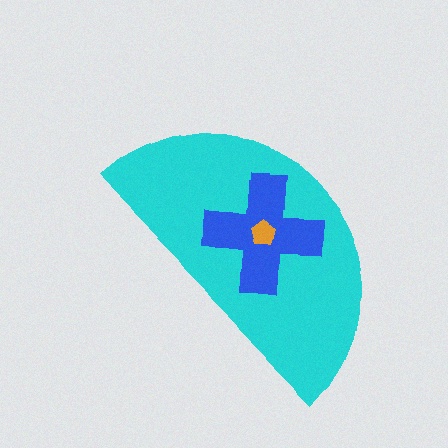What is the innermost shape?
The orange pentagon.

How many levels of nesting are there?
3.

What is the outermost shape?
The cyan semicircle.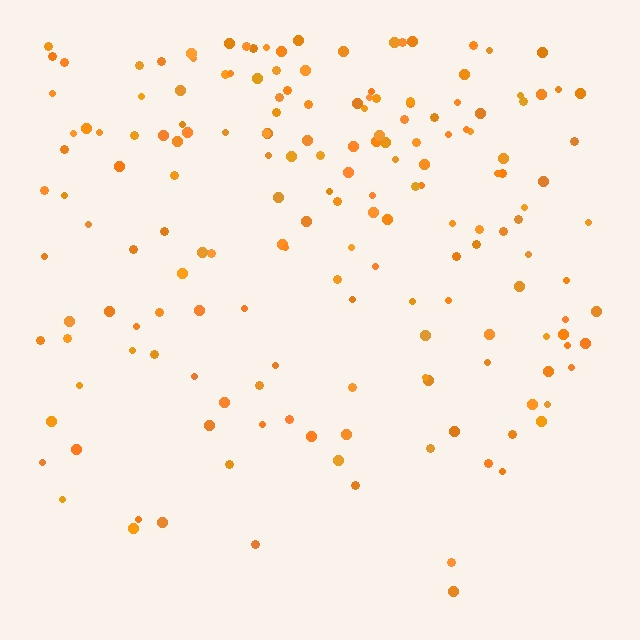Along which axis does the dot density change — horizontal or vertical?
Vertical.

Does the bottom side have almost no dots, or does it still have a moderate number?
Still a moderate number, just noticeably fewer than the top.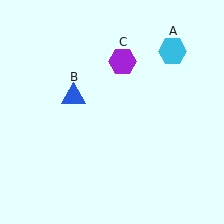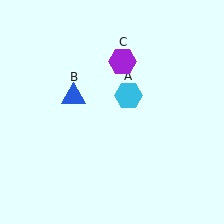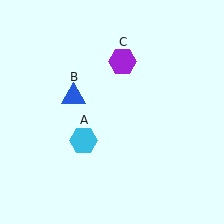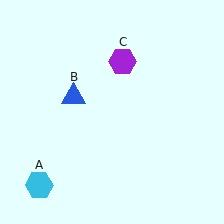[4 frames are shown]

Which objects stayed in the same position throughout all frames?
Blue triangle (object B) and purple hexagon (object C) remained stationary.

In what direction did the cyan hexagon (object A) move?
The cyan hexagon (object A) moved down and to the left.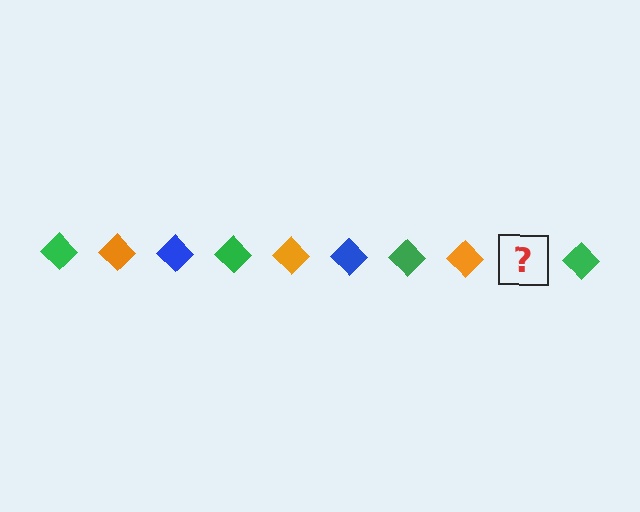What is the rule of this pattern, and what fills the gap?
The rule is that the pattern cycles through green, orange, blue diamonds. The gap should be filled with a blue diamond.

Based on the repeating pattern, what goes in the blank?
The blank should be a blue diamond.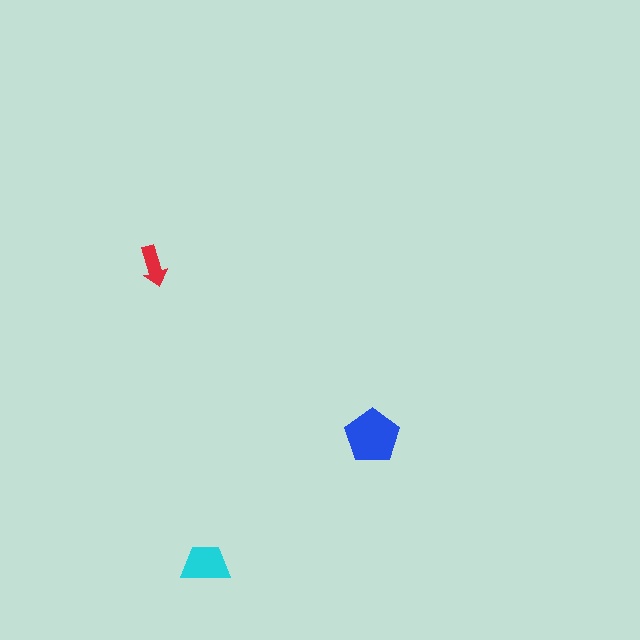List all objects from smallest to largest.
The red arrow, the cyan trapezoid, the blue pentagon.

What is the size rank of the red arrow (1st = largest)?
3rd.